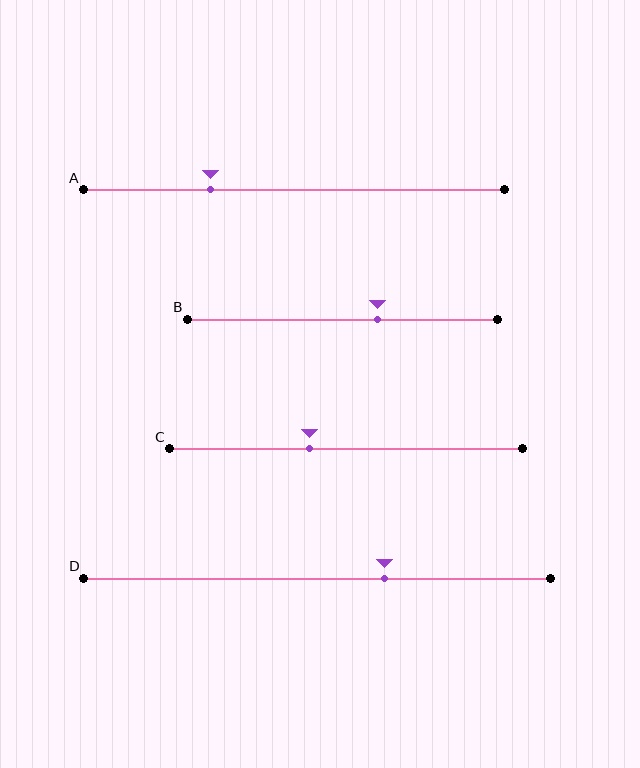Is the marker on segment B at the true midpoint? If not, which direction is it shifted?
No, the marker on segment B is shifted to the right by about 11% of the segment length.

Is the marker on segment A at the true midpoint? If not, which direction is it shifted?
No, the marker on segment A is shifted to the left by about 20% of the segment length.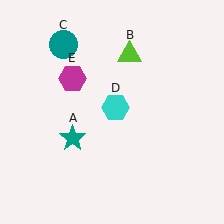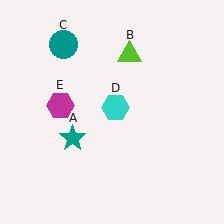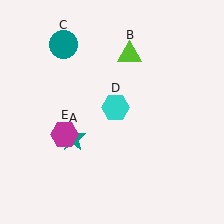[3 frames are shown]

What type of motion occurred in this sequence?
The magenta hexagon (object E) rotated counterclockwise around the center of the scene.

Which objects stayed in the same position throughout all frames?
Teal star (object A) and lime triangle (object B) and teal circle (object C) and cyan hexagon (object D) remained stationary.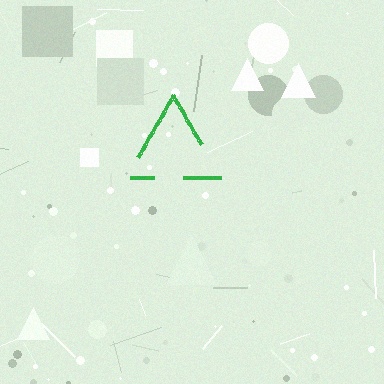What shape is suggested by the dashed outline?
The dashed outline suggests a triangle.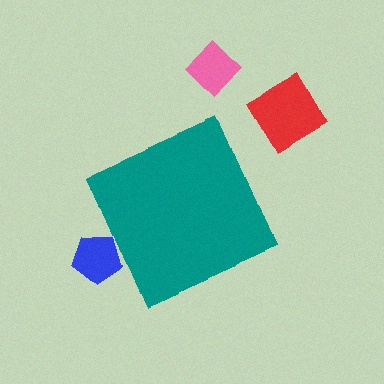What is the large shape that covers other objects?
A teal diamond.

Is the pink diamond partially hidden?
No, the pink diamond is fully visible.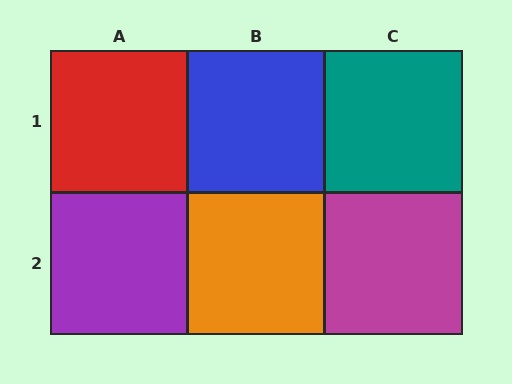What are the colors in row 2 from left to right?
Purple, orange, magenta.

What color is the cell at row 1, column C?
Teal.